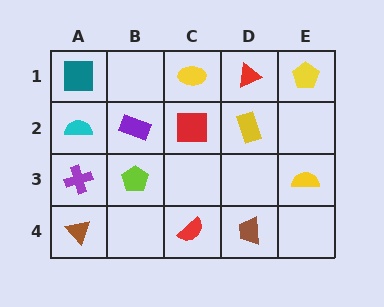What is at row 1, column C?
A yellow ellipse.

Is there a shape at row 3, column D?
No, that cell is empty.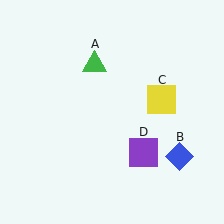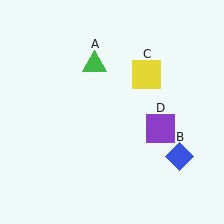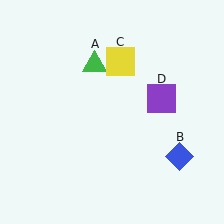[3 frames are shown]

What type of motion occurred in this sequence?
The yellow square (object C), purple square (object D) rotated counterclockwise around the center of the scene.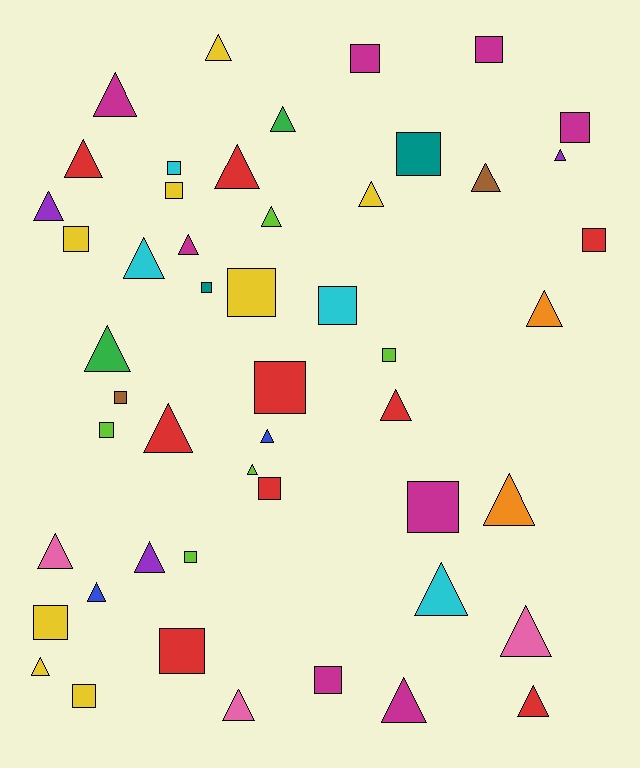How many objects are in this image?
There are 50 objects.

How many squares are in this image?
There are 22 squares.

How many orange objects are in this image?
There are 2 orange objects.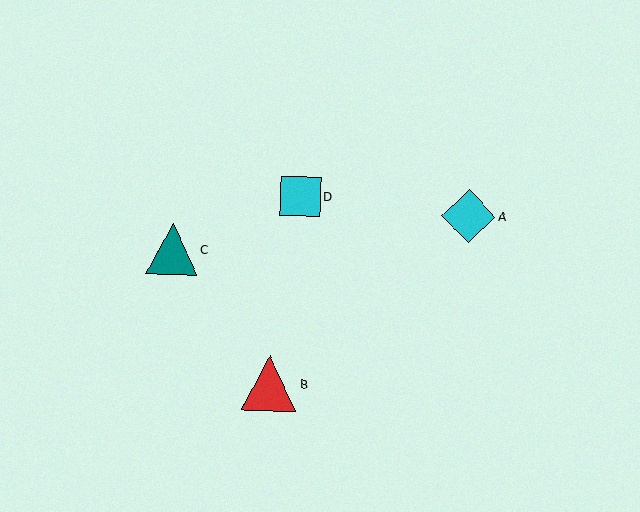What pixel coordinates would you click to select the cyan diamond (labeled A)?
Click at (469, 216) to select the cyan diamond A.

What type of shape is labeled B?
Shape B is a red triangle.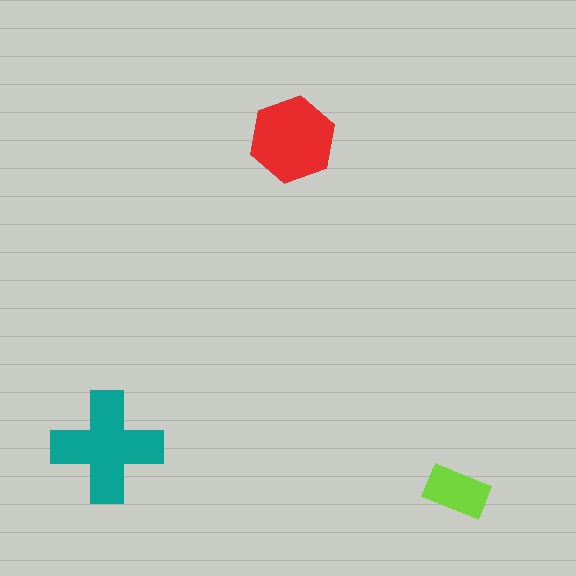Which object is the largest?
The teal cross.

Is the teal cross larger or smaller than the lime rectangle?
Larger.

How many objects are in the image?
There are 3 objects in the image.